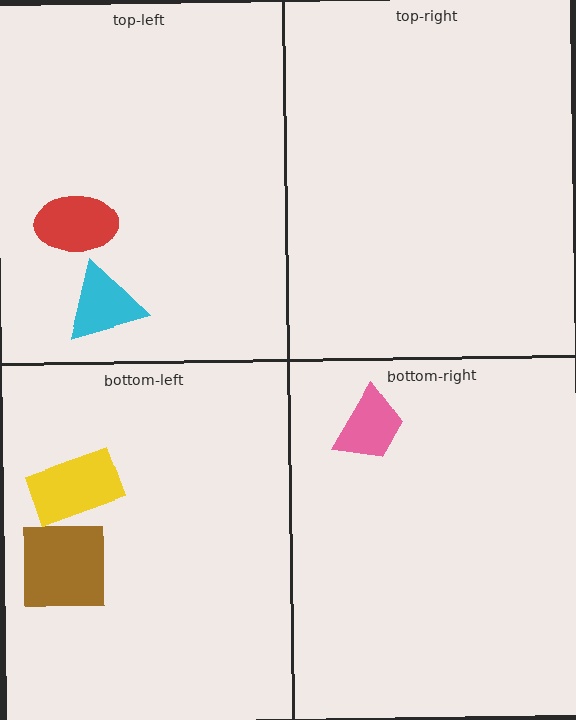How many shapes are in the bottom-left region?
2.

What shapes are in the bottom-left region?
The yellow rectangle, the brown square.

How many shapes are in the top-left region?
2.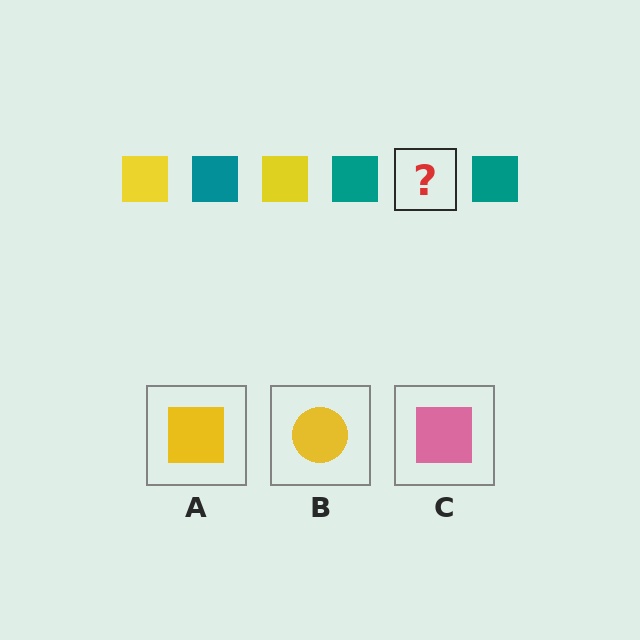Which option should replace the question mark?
Option A.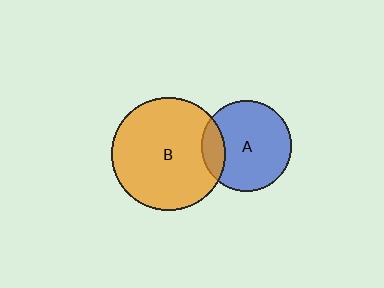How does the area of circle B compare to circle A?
Approximately 1.6 times.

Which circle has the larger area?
Circle B (orange).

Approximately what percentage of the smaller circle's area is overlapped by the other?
Approximately 15%.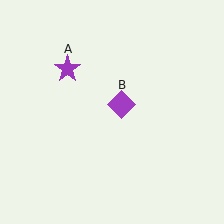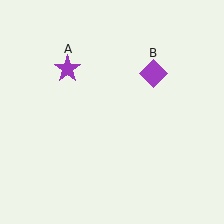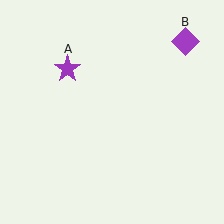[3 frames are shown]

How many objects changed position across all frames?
1 object changed position: purple diamond (object B).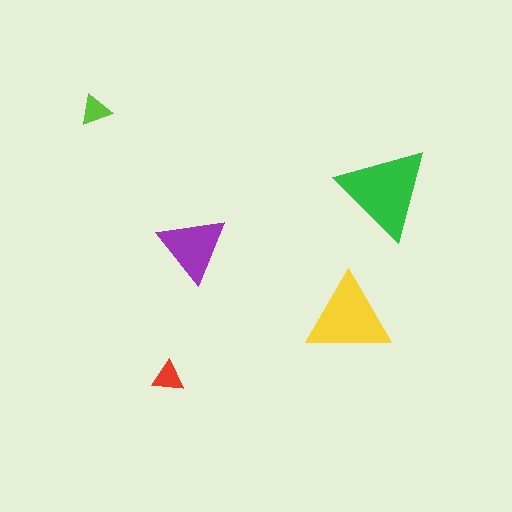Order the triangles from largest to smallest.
the green one, the yellow one, the purple one, the red one, the lime one.